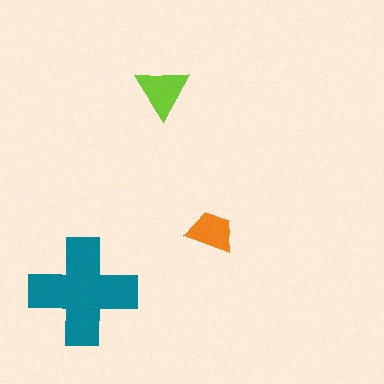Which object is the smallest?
The orange trapezoid.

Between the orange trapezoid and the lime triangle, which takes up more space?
The lime triangle.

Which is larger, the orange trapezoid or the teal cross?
The teal cross.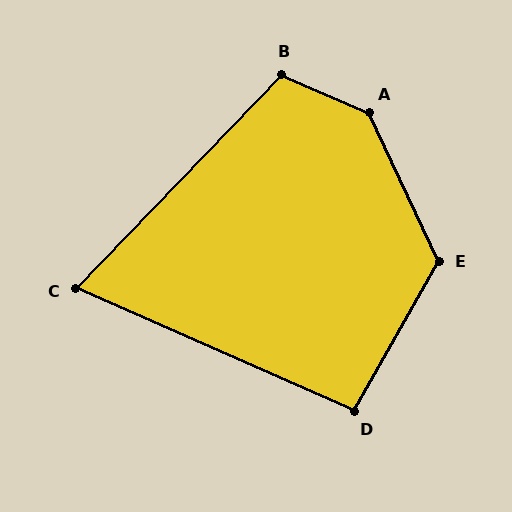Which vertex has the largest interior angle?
A, at approximately 138 degrees.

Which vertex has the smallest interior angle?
C, at approximately 70 degrees.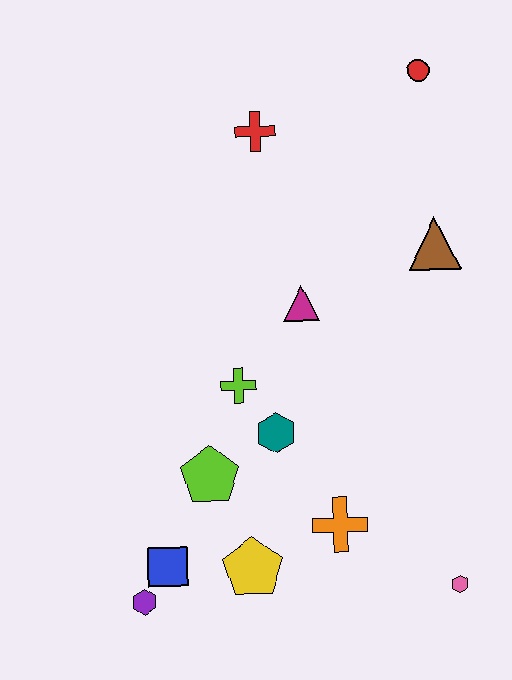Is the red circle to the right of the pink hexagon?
No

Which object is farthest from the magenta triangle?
The purple hexagon is farthest from the magenta triangle.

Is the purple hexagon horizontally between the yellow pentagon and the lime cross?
No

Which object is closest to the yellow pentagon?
The blue square is closest to the yellow pentagon.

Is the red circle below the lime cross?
No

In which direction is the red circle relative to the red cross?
The red circle is to the right of the red cross.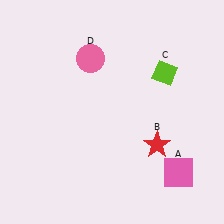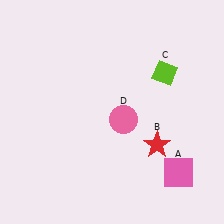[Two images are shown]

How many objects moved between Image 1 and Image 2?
1 object moved between the two images.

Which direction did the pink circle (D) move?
The pink circle (D) moved down.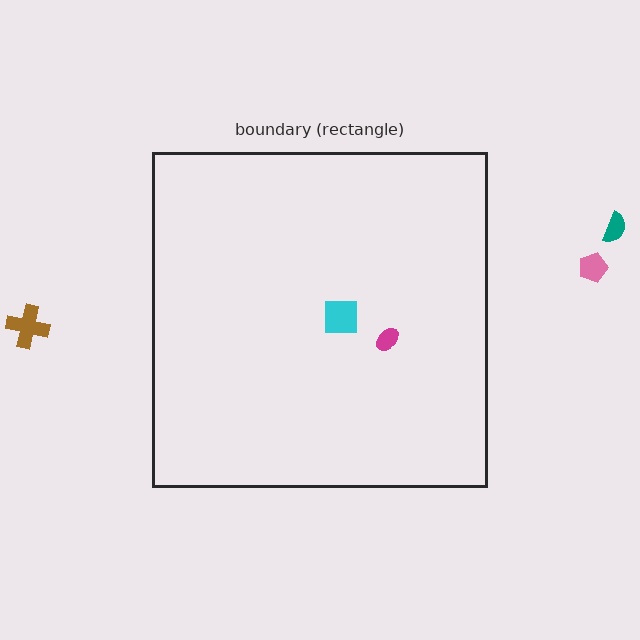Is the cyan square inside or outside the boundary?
Inside.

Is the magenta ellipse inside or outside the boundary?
Inside.